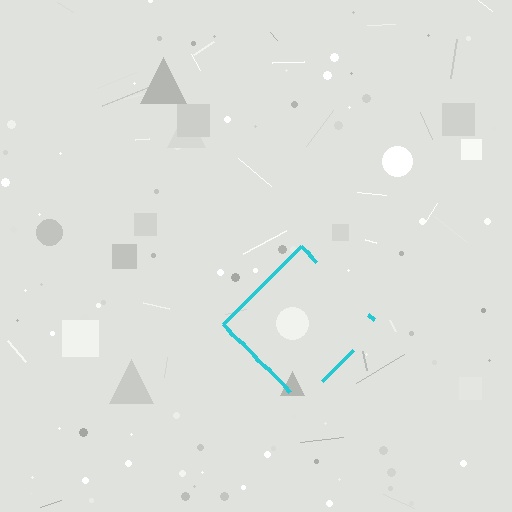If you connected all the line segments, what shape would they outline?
They would outline a diamond.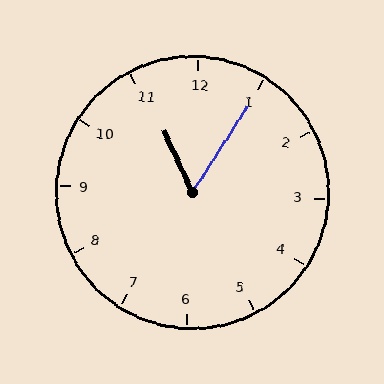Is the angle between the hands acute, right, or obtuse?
It is acute.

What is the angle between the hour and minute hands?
Approximately 58 degrees.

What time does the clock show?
11:05.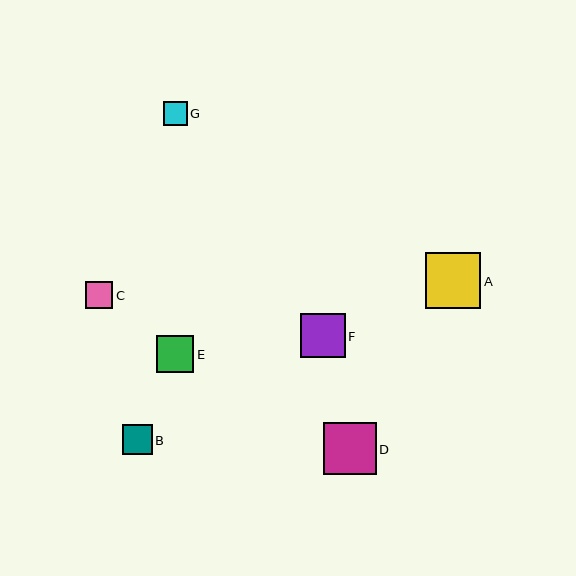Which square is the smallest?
Square G is the smallest with a size of approximately 24 pixels.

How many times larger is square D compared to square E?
Square D is approximately 1.4 times the size of square E.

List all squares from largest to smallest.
From largest to smallest: A, D, F, E, B, C, G.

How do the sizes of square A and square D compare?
Square A and square D are approximately the same size.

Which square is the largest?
Square A is the largest with a size of approximately 56 pixels.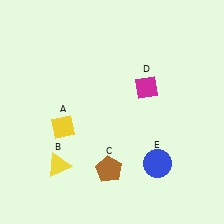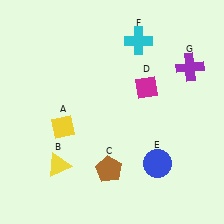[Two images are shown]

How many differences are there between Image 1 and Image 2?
There are 2 differences between the two images.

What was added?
A cyan cross (F), a purple cross (G) were added in Image 2.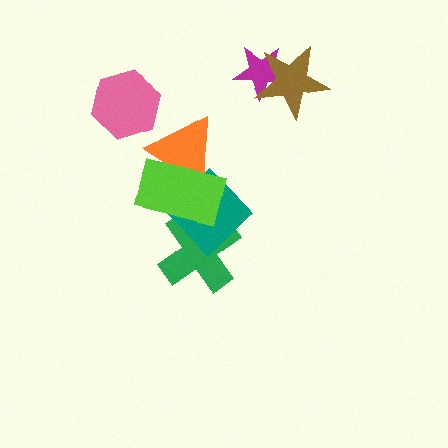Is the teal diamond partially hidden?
Yes, it is partially covered by another shape.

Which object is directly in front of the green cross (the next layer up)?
The teal diamond is directly in front of the green cross.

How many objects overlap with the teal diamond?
3 objects overlap with the teal diamond.